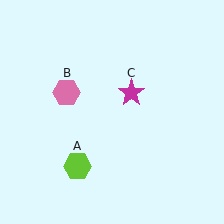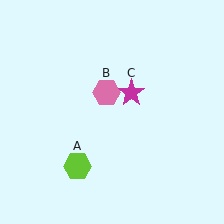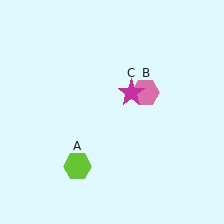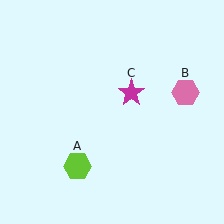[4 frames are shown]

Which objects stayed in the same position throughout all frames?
Lime hexagon (object A) and magenta star (object C) remained stationary.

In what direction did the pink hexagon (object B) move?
The pink hexagon (object B) moved right.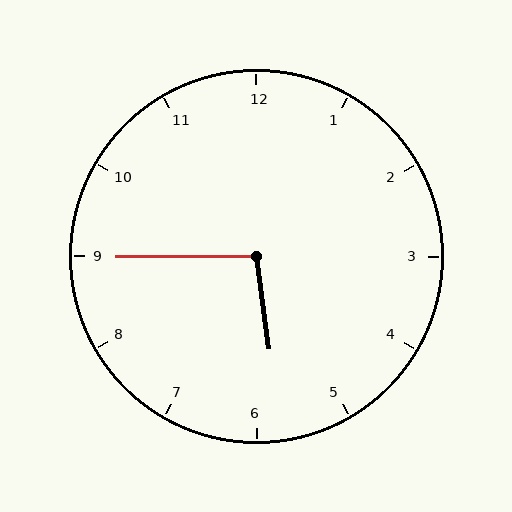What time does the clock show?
5:45.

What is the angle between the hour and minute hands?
Approximately 98 degrees.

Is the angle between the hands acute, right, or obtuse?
It is obtuse.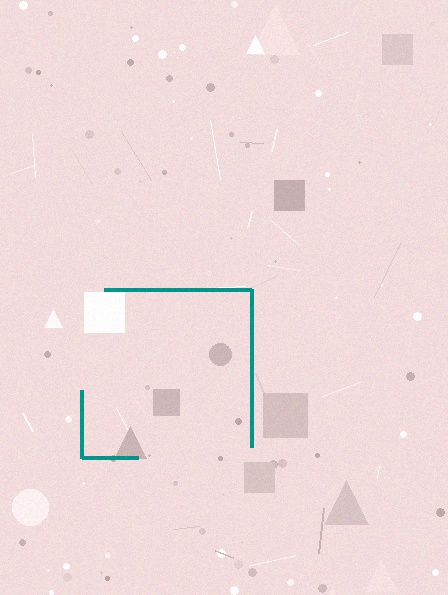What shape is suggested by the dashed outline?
The dashed outline suggests a square.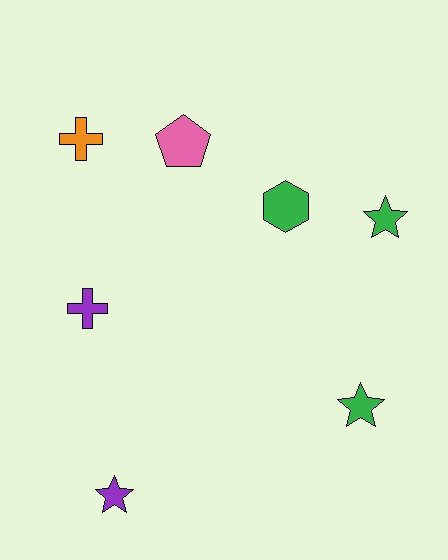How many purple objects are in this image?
There are 2 purple objects.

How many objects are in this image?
There are 7 objects.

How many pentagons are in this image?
There is 1 pentagon.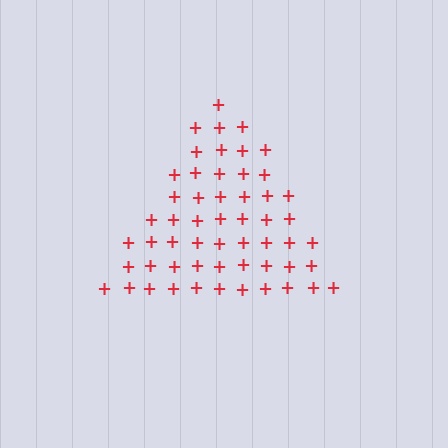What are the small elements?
The small elements are plus signs.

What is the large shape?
The large shape is a triangle.